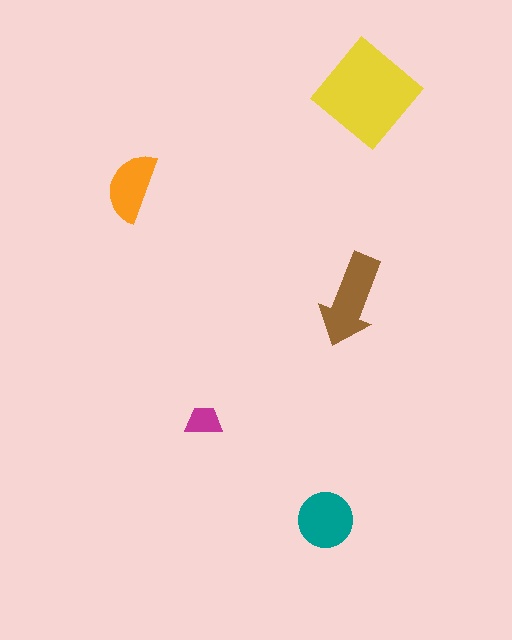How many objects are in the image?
There are 5 objects in the image.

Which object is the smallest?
The magenta trapezoid.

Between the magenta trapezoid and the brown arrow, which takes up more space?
The brown arrow.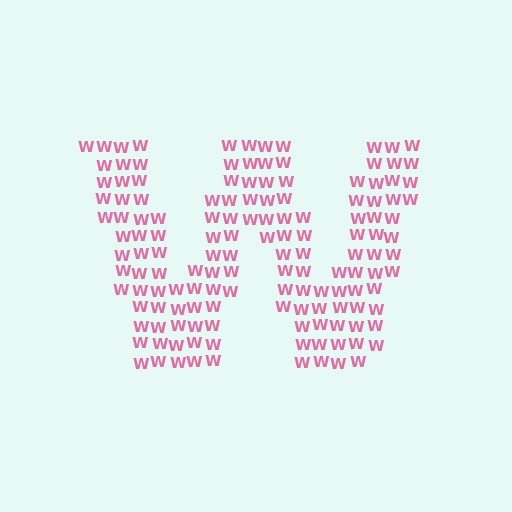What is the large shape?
The large shape is the letter W.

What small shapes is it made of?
It is made of small letter W's.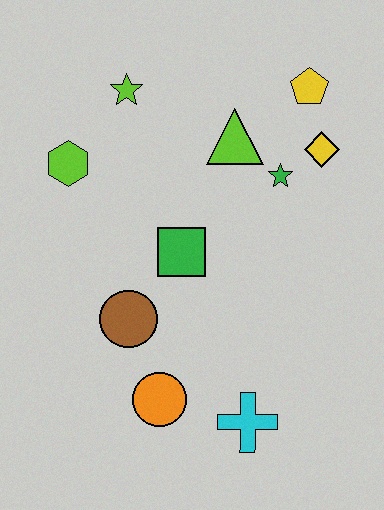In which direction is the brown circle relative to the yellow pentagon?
The brown circle is below the yellow pentagon.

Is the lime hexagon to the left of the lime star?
Yes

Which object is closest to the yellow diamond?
The green star is closest to the yellow diamond.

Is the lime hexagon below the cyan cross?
No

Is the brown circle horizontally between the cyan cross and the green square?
No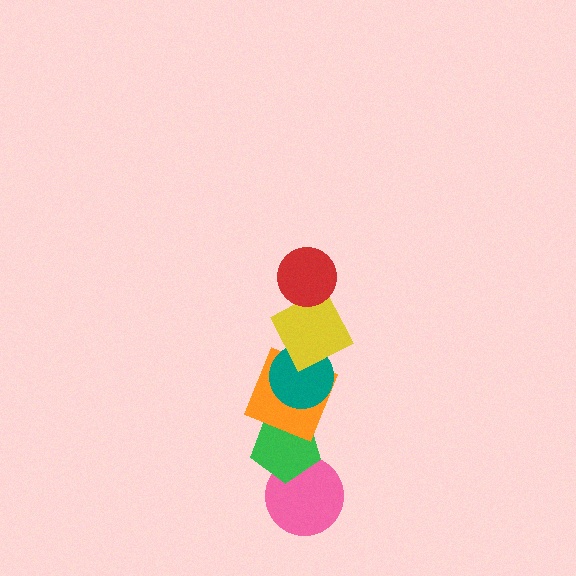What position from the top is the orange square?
The orange square is 4th from the top.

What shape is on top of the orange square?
The teal circle is on top of the orange square.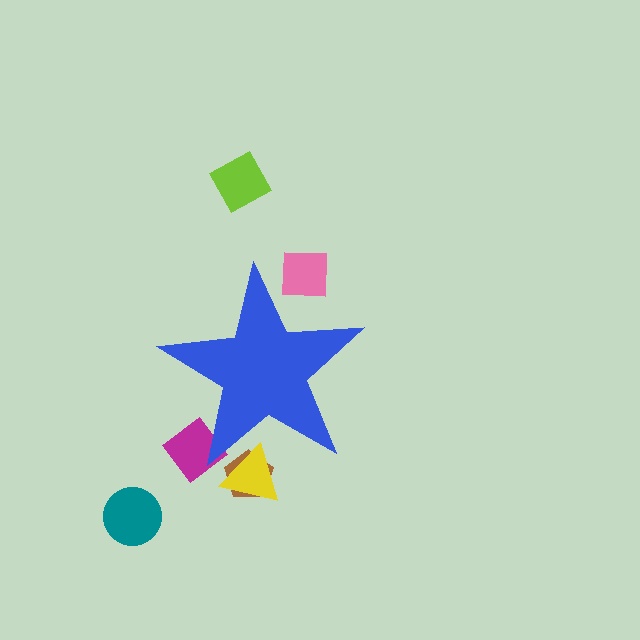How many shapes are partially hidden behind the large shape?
4 shapes are partially hidden.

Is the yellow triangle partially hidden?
Yes, the yellow triangle is partially hidden behind the blue star.